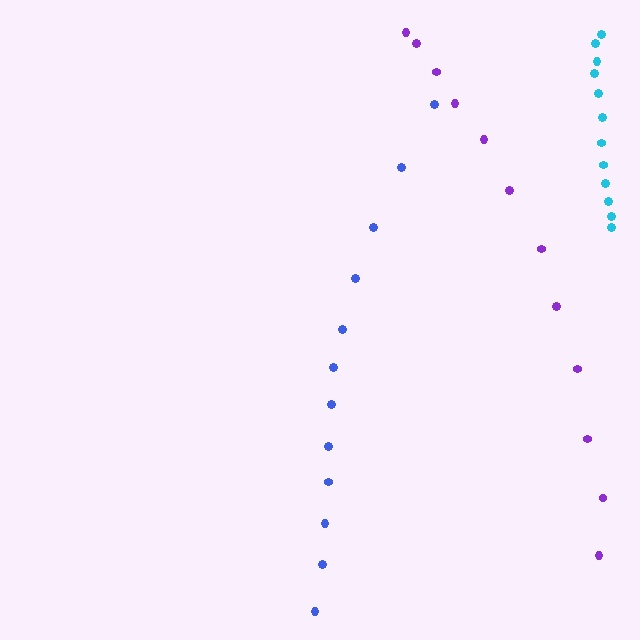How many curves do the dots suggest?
There are 3 distinct paths.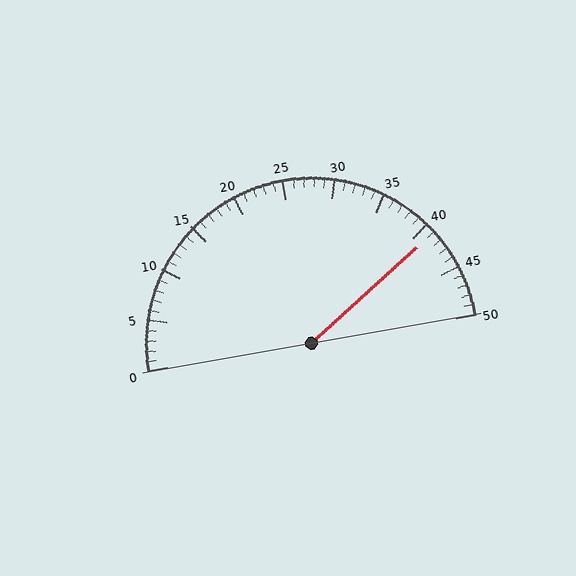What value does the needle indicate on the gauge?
The needle indicates approximately 41.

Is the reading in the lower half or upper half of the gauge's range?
The reading is in the upper half of the range (0 to 50).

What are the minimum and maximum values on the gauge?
The gauge ranges from 0 to 50.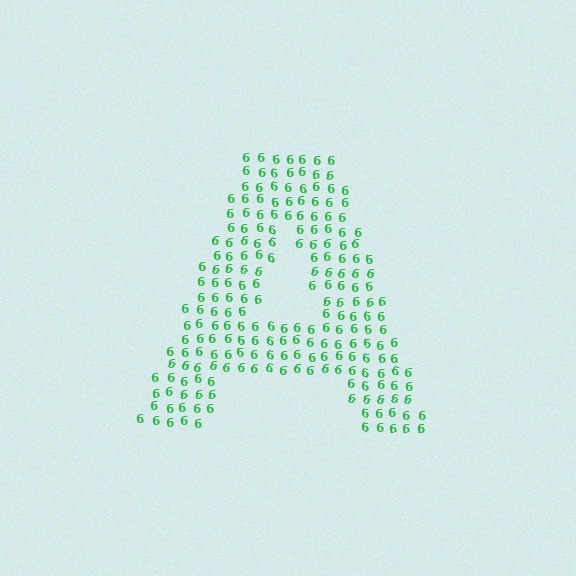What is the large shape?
The large shape is the letter A.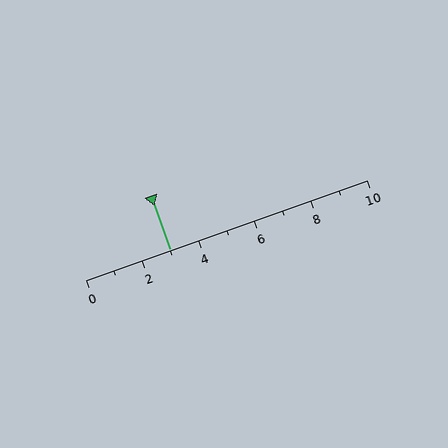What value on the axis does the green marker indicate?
The marker indicates approximately 3.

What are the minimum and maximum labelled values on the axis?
The axis runs from 0 to 10.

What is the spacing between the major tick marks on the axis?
The major ticks are spaced 2 apart.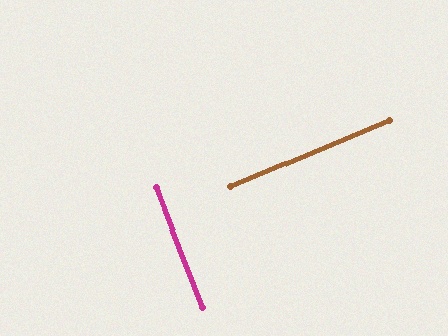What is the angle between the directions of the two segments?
Approximately 89 degrees.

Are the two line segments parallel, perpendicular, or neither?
Perpendicular — they meet at approximately 89°.